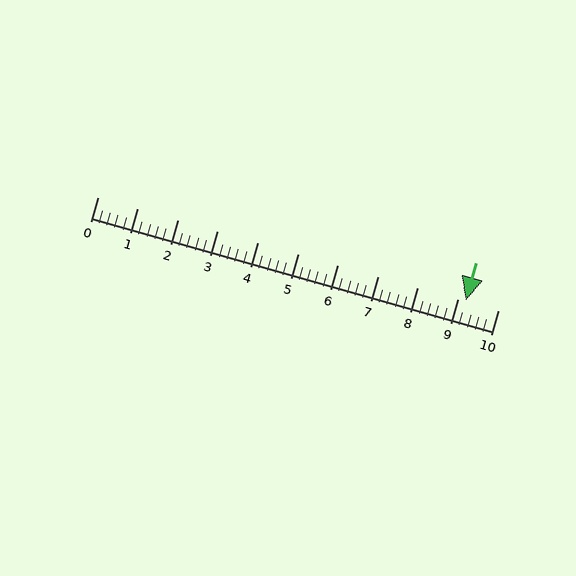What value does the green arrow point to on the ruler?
The green arrow points to approximately 9.2.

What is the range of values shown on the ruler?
The ruler shows values from 0 to 10.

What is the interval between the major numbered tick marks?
The major tick marks are spaced 1 units apart.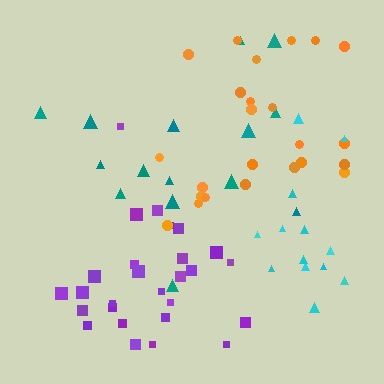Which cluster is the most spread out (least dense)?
Cyan.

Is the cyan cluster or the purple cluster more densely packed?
Purple.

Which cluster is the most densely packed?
Purple.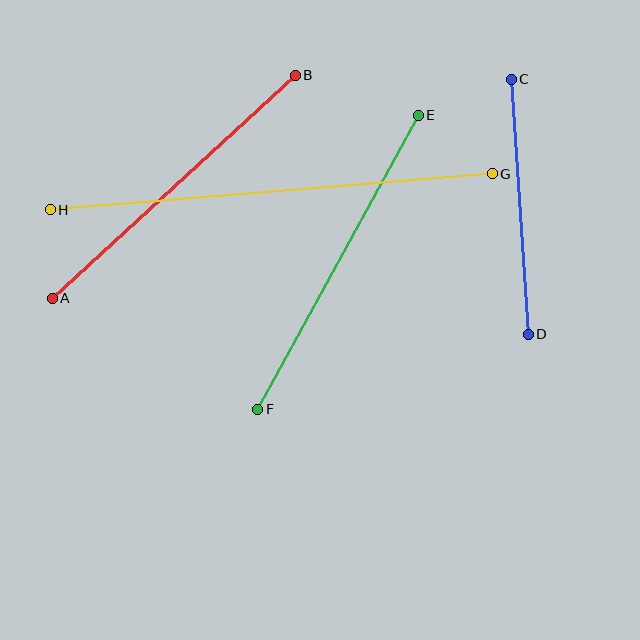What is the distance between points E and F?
The distance is approximately 335 pixels.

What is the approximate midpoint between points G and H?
The midpoint is at approximately (271, 192) pixels.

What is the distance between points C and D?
The distance is approximately 256 pixels.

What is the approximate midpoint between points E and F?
The midpoint is at approximately (338, 262) pixels.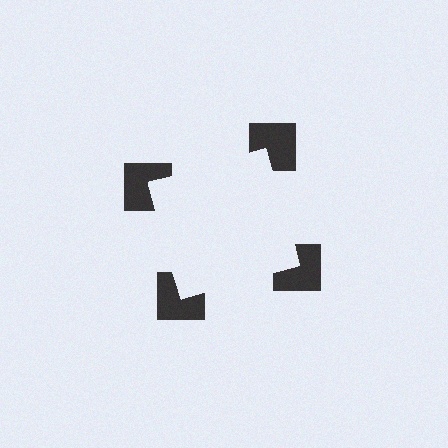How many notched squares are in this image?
There are 4 — one at each vertex of the illusory square.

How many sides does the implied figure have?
4 sides.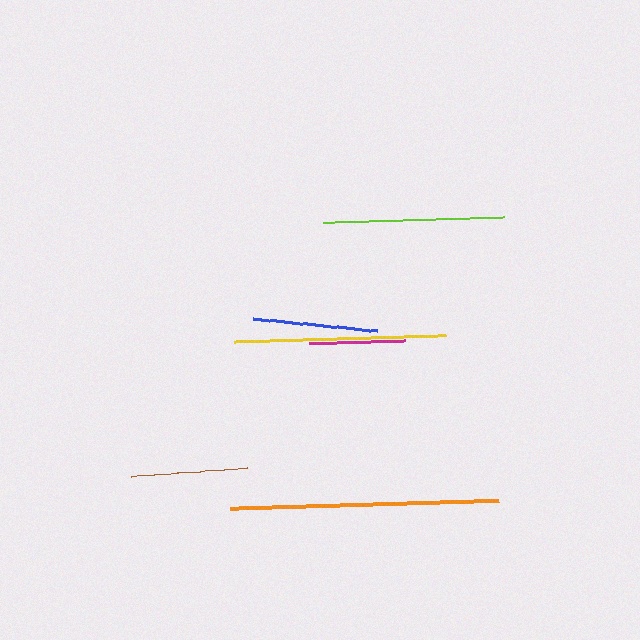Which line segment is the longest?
The orange line is the longest at approximately 269 pixels.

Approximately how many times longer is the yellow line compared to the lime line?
The yellow line is approximately 1.2 times the length of the lime line.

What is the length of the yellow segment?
The yellow segment is approximately 213 pixels long.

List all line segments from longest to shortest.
From longest to shortest: orange, yellow, lime, blue, brown, magenta.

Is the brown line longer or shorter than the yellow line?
The yellow line is longer than the brown line.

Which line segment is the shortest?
The magenta line is the shortest at approximately 96 pixels.